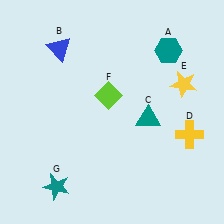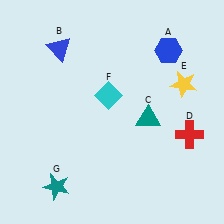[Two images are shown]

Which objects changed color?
A changed from teal to blue. D changed from yellow to red. F changed from lime to cyan.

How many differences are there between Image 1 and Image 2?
There are 3 differences between the two images.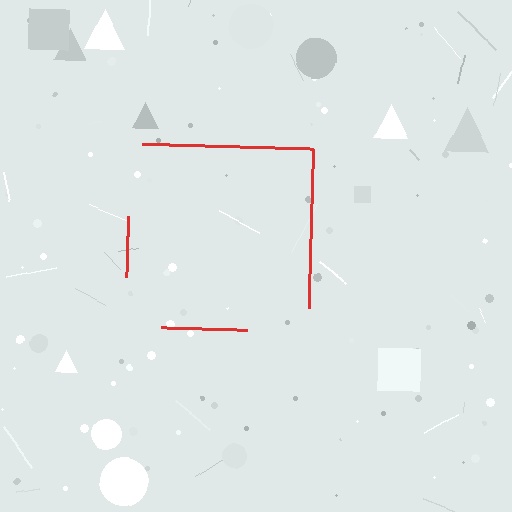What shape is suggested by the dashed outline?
The dashed outline suggests a square.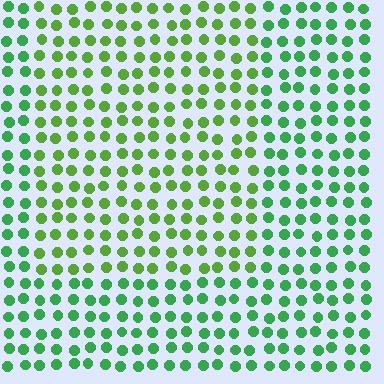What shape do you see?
I see a rectangle.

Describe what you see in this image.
The image is filled with small green elements in a uniform arrangement. A rectangle-shaped region is visible where the elements are tinted to a slightly different hue, forming a subtle color boundary.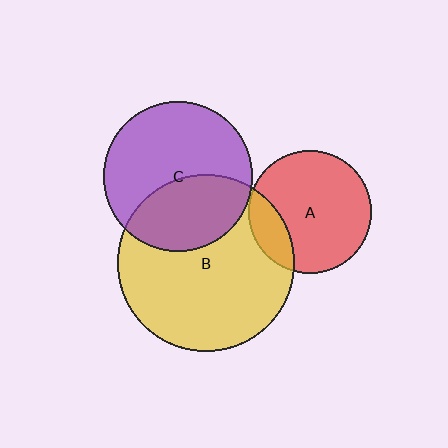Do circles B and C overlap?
Yes.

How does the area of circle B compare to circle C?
Approximately 1.4 times.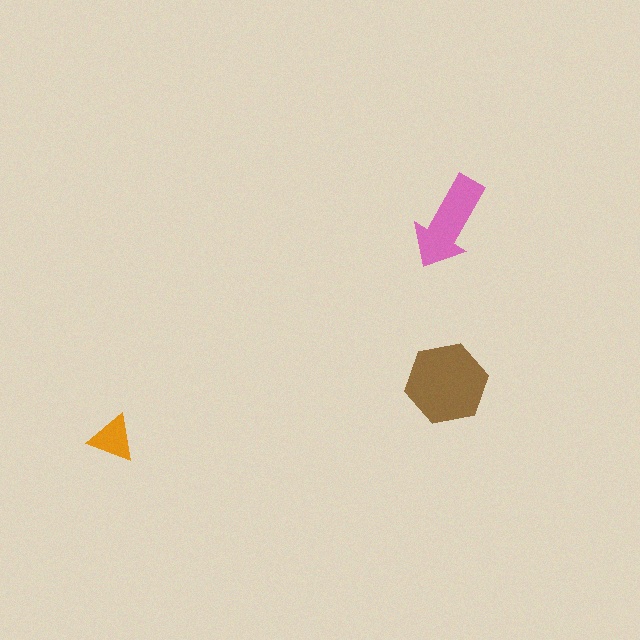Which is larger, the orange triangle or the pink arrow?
The pink arrow.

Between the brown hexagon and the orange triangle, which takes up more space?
The brown hexagon.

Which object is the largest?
The brown hexagon.